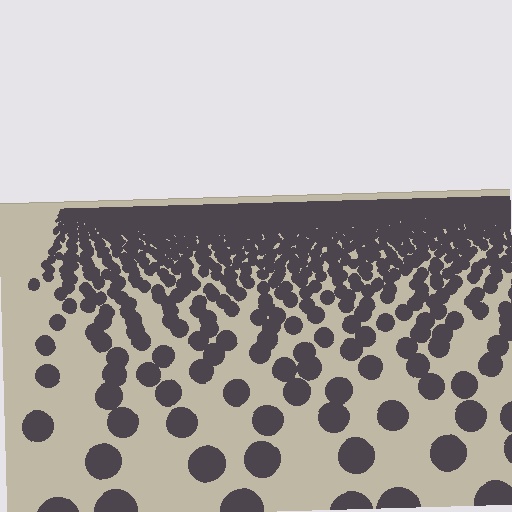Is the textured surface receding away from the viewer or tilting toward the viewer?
The surface is receding away from the viewer. Texture elements get smaller and denser toward the top.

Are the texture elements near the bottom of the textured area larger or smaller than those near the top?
Larger. Near the bottom, elements are closer to the viewer and appear at a bigger on-screen size.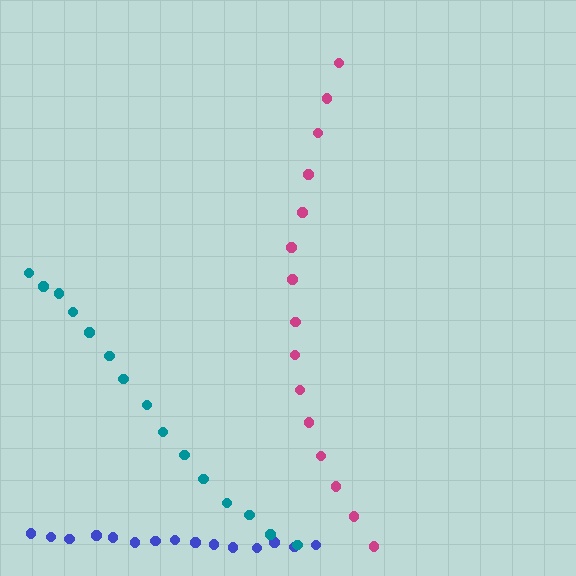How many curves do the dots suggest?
There are 3 distinct paths.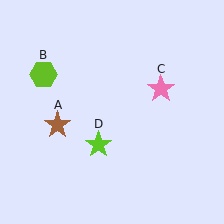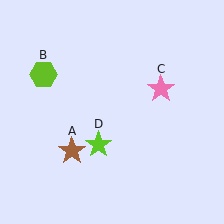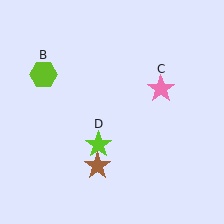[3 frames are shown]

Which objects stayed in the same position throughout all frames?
Lime hexagon (object B) and pink star (object C) and lime star (object D) remained stationary.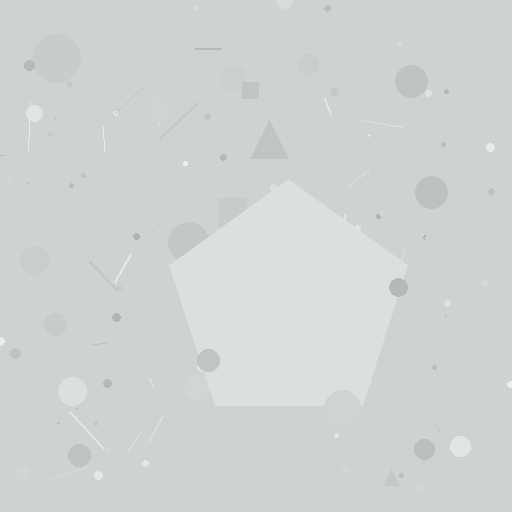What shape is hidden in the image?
A pentagon is hidden in the image.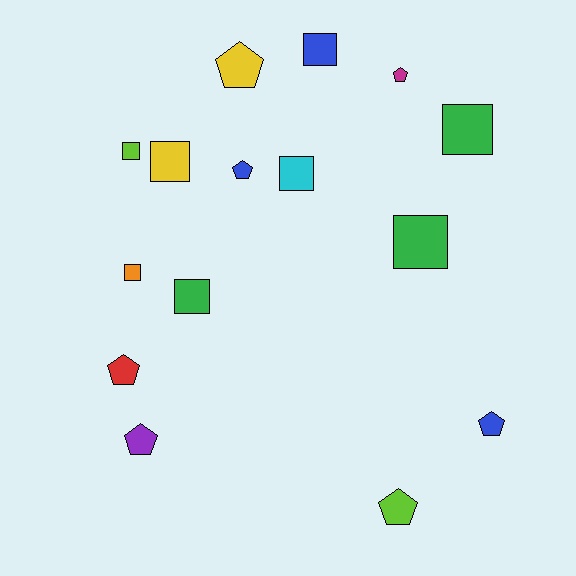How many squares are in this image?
There are 8 squares.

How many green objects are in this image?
There are 3 green objects.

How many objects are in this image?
There are 15 objects.